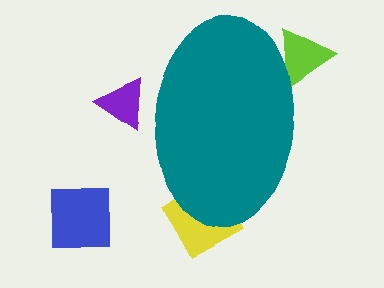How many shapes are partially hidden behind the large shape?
3 shapes are partially hidden.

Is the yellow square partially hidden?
Yes, the yellow square is partially hidden behind the teal ellipse.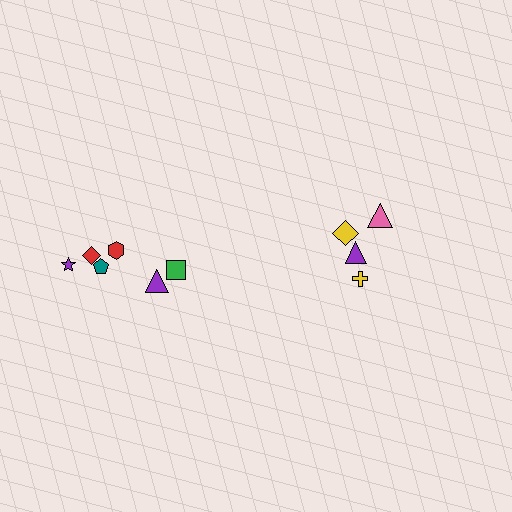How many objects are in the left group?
There are 6 objects.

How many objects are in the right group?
There are 4 objects.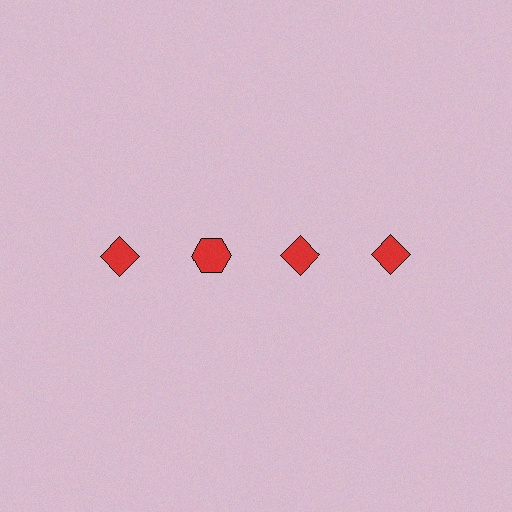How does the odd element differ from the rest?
It has a different shape: hexagon instead of diamond.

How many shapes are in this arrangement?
There are 4 shapes arranged in a grid pattern.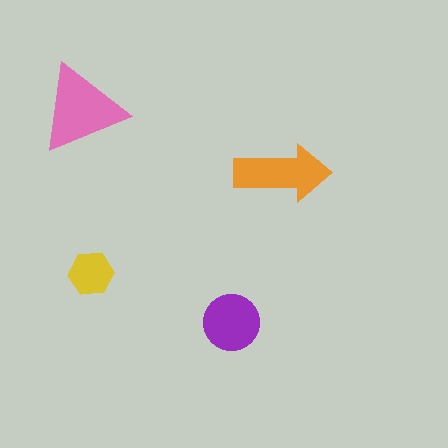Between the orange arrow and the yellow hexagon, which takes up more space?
The orange arrow.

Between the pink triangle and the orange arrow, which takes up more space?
The pink triangle.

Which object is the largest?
The pink triangle.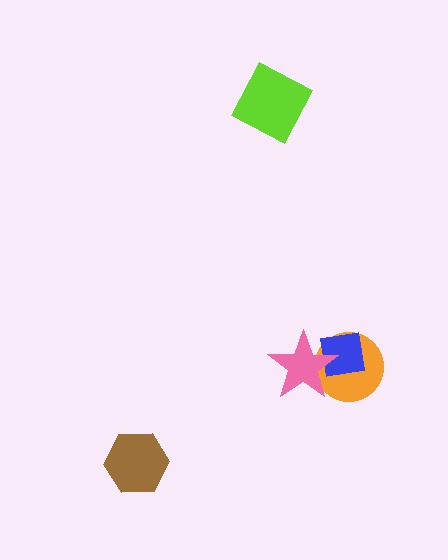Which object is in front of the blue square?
The pink star is in front of the blue square.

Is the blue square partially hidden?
Yes, it is partially covered by another shape.